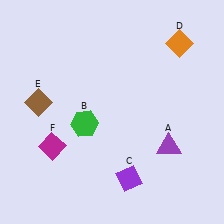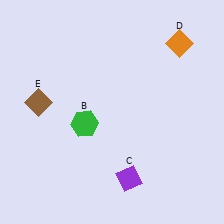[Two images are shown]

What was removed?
The purple triangle (A), the magenta diamond (F) were removed in Image 2.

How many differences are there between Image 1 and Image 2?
There are 2 differences between the two images.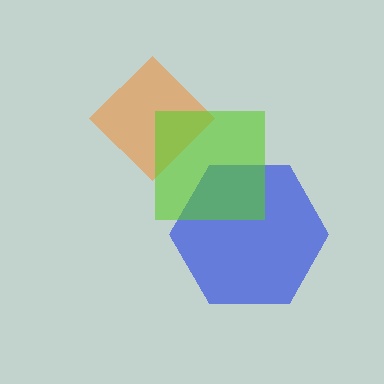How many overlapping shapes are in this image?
There are 3 overlapping shapes in the image.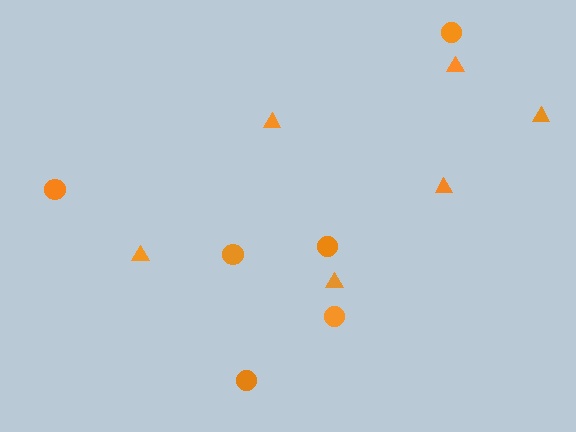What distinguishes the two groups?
There are 2 groups: one group of circles (6) and one group of triangles (6).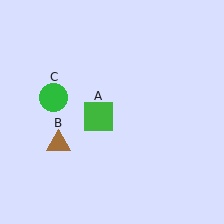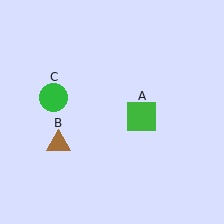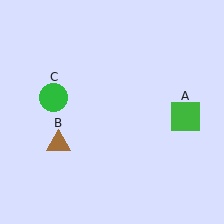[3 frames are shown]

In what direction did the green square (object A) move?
The green square (object A) moved right.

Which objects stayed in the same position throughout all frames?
Brown triangle (object B) and green circle (object C) remained stationary.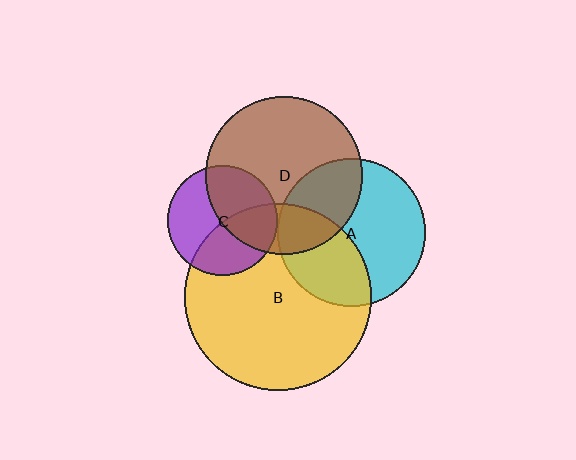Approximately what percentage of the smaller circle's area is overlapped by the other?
Approximately 45%.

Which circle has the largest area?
Circle B (yellow).